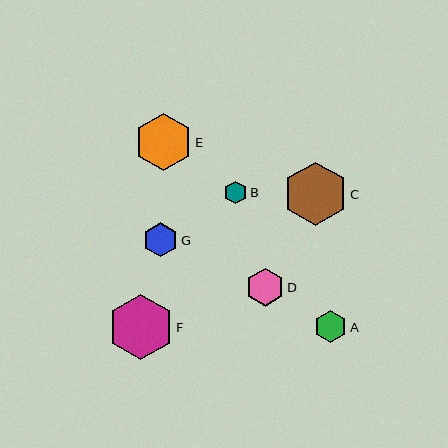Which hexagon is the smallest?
Hexagon B is the smallest with a size of approximately 23 pixels.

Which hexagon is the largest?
Hexagon F is the largest with a size of approximately 66 pixels.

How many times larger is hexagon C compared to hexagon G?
Hexagon C is approximately 1.9 times the size of hexagon G.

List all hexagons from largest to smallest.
From largest to smallest: F, C, E, D, G, A, B.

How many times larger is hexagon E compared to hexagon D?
Hexagon E is approximately 1.5 times the size of hexagon D.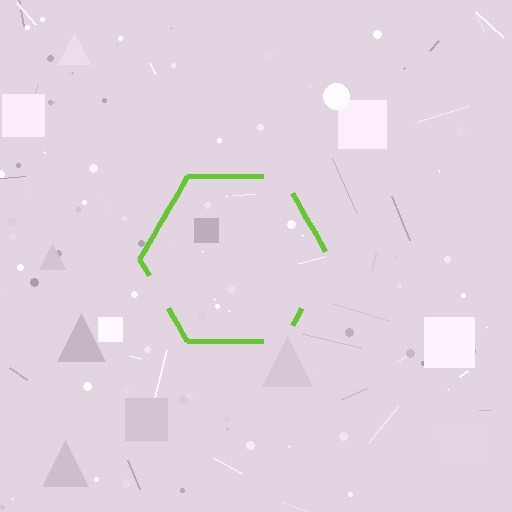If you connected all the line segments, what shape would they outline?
They would outline a hexagon.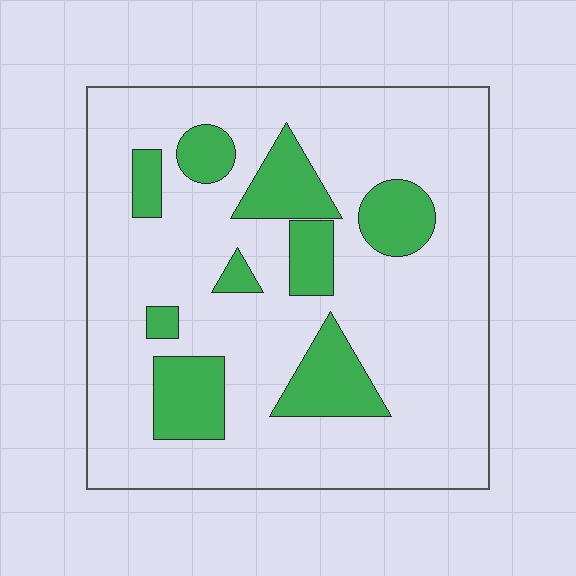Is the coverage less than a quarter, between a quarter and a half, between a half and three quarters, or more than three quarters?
Less than a quarter.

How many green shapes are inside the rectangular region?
9.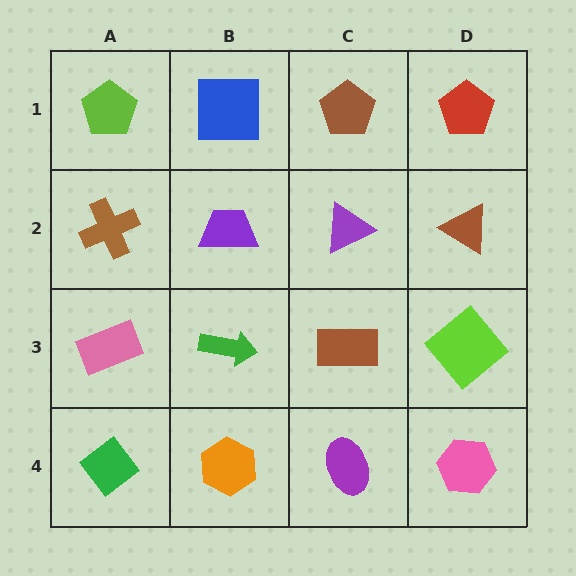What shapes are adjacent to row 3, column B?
A purple trapezoid (row 2, column B), an orange hexagon (row 4, column B), a pink rectangle (row 3, column A), a brown rectangle (row 3, column C).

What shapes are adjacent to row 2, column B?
A blue square (row 1, column B), a green arrow (row 3, column B), a brown cross (row 2, column A), a purple triangle (row 2, column C).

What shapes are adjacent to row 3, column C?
A purple triangle (row 2, column C), a purple ellipse (row 4, column C), a green arrow (row 3, column B), a lime diamond (row 3, column D).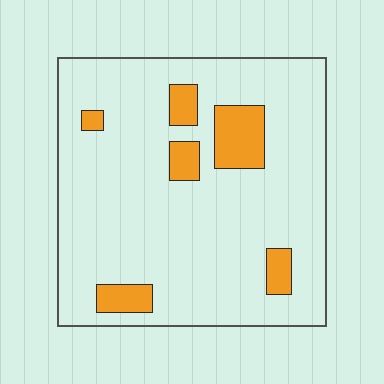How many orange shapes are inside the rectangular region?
6.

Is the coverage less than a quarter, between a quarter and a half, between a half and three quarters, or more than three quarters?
Less than a quarter.